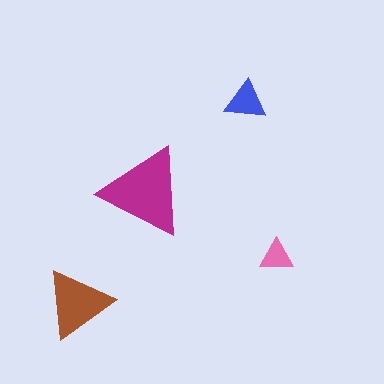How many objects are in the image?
There are 4 objects in the image.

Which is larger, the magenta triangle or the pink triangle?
The magenta one.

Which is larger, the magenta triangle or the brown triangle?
The magenta one.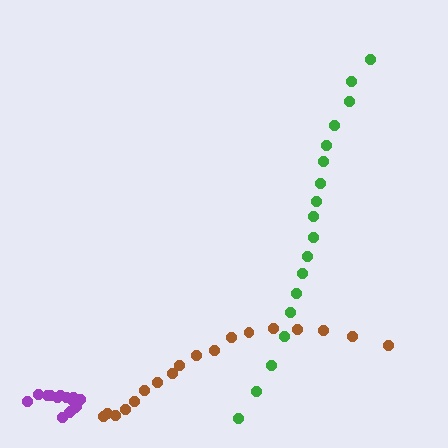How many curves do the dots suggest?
There are 3 distinct paths.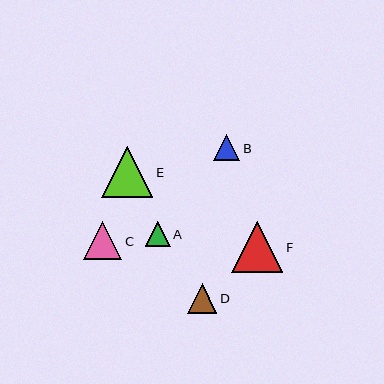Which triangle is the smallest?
Triangle A is the smallest with a size of approximately 25 pixels.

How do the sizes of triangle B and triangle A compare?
Triangle B and triangle A are approximately the same size.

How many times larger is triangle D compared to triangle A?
Triangle D is approximately 1.2 times the size of triangle A.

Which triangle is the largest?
Triangle E is the largest with a size of approximately 51 pixels.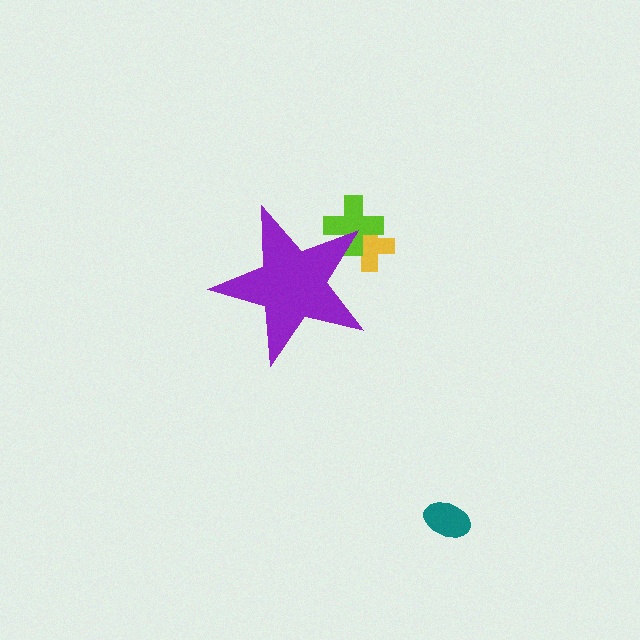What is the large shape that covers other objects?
A purple star.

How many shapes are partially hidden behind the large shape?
2 shapes are partially hidden.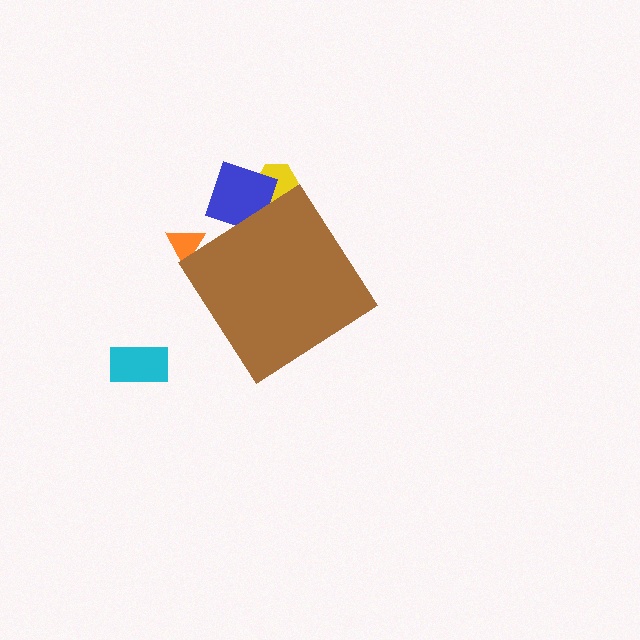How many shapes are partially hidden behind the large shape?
3 shapes are partially hidden.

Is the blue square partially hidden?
Yes, the blue square is partially hidden behind the brown diamond.